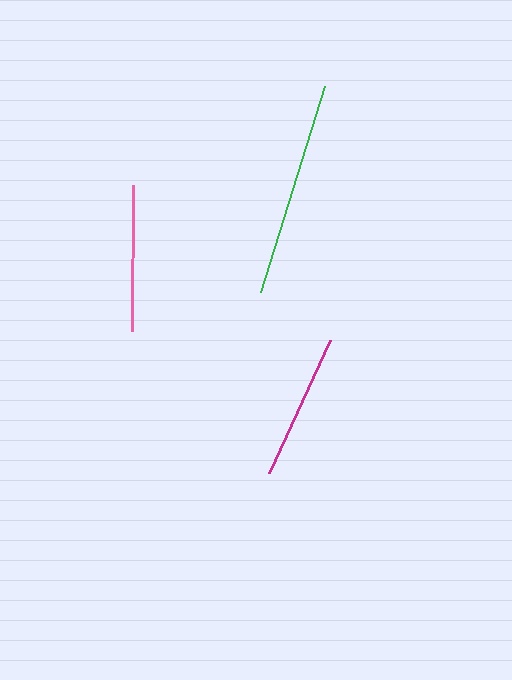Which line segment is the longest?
The green line is the longest at approximately 215 pixels.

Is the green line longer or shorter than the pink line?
The green line is longer than the pink line.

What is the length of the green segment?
The green segment is approximately 215 pixels long.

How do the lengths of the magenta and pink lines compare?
The magenta and pink lines are approximately the same length.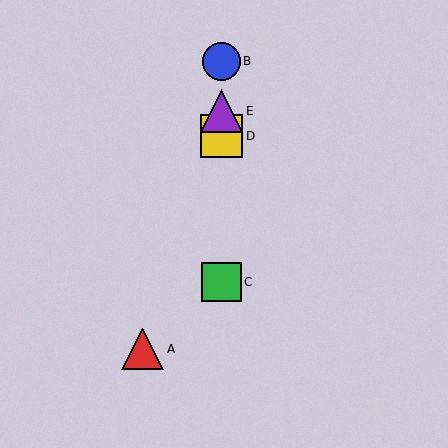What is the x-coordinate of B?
Object B is at x≈221.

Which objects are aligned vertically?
Objects B, C, D, E are aligned vertically.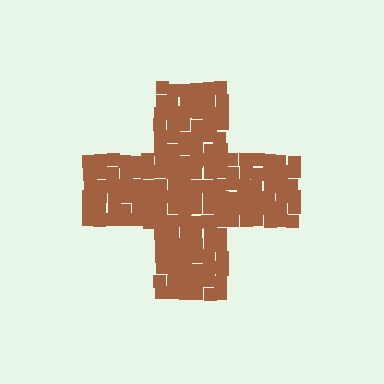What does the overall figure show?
The overall figure shows a cross.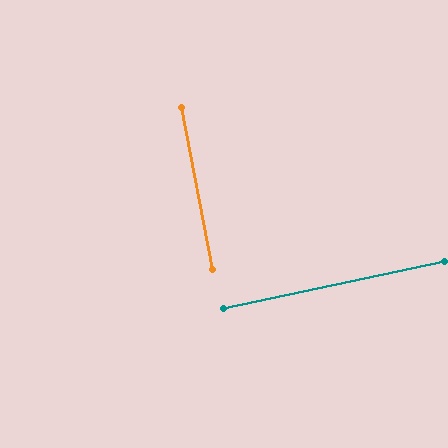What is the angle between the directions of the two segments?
Approximately 89 degrees.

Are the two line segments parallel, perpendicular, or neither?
Perpendicular — they meet at approximately 89°.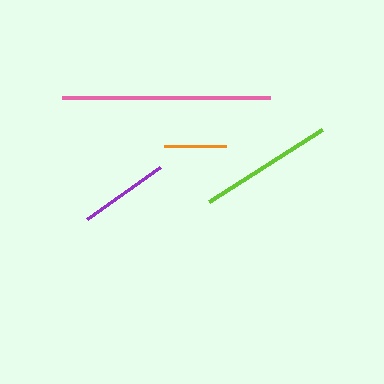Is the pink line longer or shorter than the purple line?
The pink line is longer than the purple line.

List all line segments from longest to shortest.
From longest to shortest: pink, lime, purple, orange.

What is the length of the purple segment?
The purple segment is approximately 90 pixels long.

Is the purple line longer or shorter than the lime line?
The lime line is longer than the purple line.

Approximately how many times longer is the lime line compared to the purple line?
The lime line is approximately 1.5 times the length of the purple line.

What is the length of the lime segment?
The lime segment is approximately 134 pixels long.